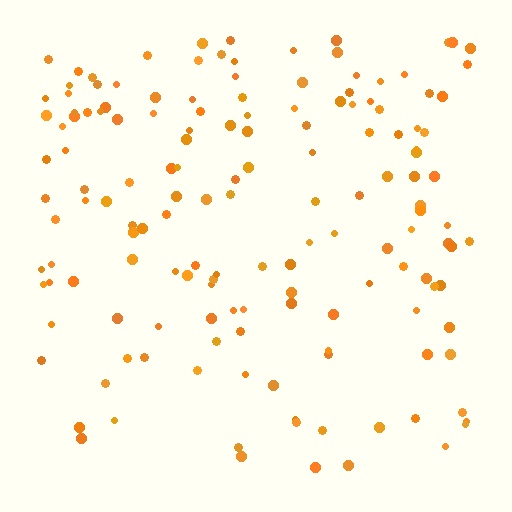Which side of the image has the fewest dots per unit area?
The bottom.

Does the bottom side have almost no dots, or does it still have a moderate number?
Still a moderate number, just noticeably fewer than the top.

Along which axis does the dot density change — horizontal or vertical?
Vertical.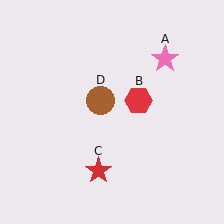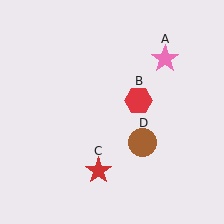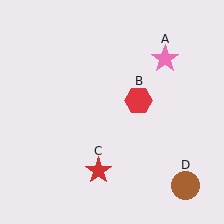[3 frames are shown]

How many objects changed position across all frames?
1 object changed position: brown circle (object D).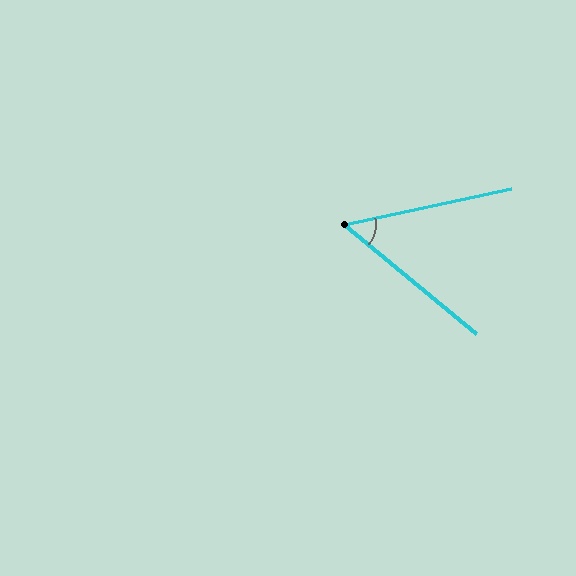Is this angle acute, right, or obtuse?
It is acute.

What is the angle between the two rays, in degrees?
Approximately 52 degrees.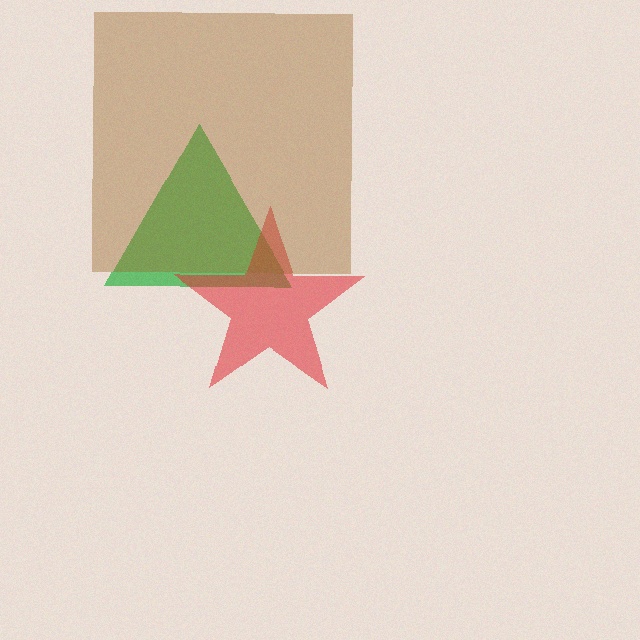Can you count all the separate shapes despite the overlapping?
Yes, there are 3 separate shapes.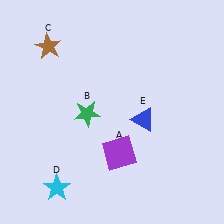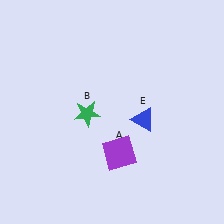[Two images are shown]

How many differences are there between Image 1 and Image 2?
There are 2 differences between the two images.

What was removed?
The cyan star (D), the brown star (C) were removed in Image 2.